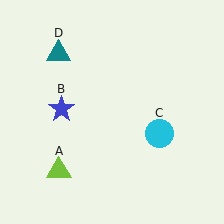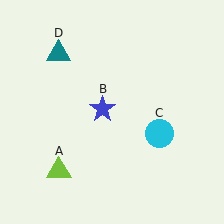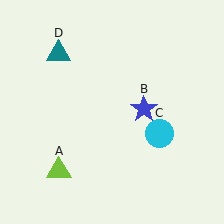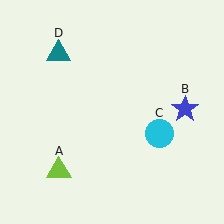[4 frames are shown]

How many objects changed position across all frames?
1 object changed position: blue star (object B).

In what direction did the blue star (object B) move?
The blue star (object B) moved right.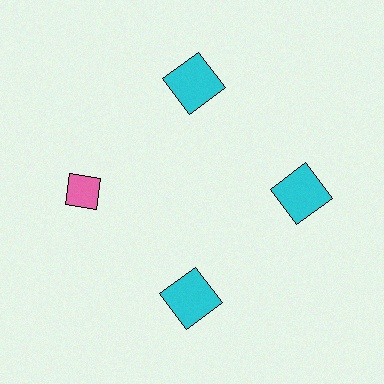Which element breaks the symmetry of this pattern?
The pink diamond at roughly the 9 o'clock position breaks the symmetry. All other shapes are cyan squares.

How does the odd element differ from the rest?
It differs in both color (pink instead of cyan) and shape (diamond instead of square).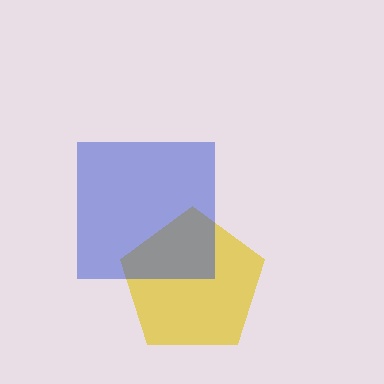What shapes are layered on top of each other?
The layered shapes are: a yellow pentagon, a blue square.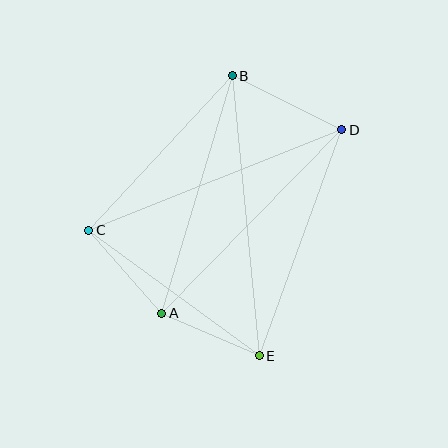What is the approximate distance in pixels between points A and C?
The distance between A and C is approximately 111 pixels.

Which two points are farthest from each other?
Points B and E are farthest from each other.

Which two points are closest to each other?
Points A and E are closest to each other.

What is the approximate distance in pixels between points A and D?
The distance between A and D is approximately 257 pixels.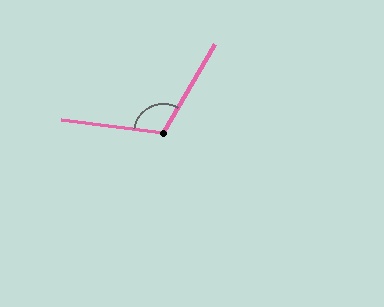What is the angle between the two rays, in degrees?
Approximately 113 degrees.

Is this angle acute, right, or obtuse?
It is obtuse.